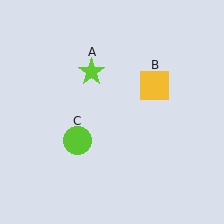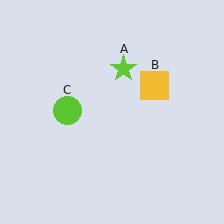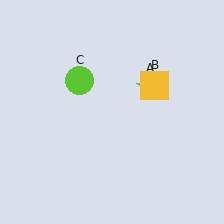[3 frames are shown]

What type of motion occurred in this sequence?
The lime star (object A), lime circle (object C) rotated clockwise around the center of the scene.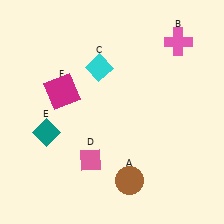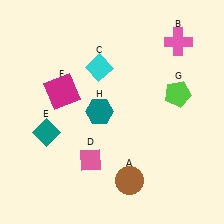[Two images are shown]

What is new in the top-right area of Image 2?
A lime pentagon (G) was added in the top-right area of Image 2.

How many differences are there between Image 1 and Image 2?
There are 2 differences between the two images.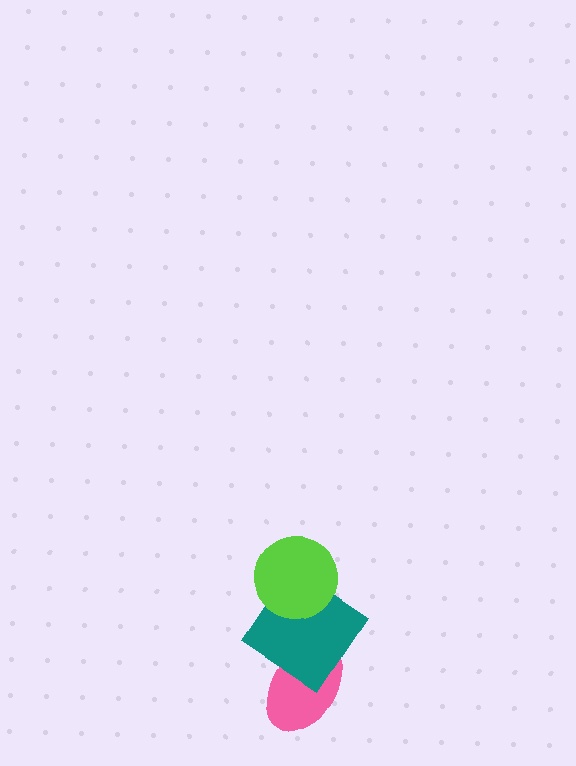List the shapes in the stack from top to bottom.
From top to bottom: the lime circle, the teal diamond, the pink ellipse.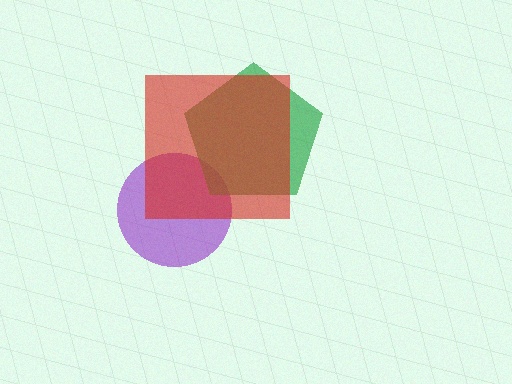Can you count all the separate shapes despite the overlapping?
Yes, there are 3 separate shapes.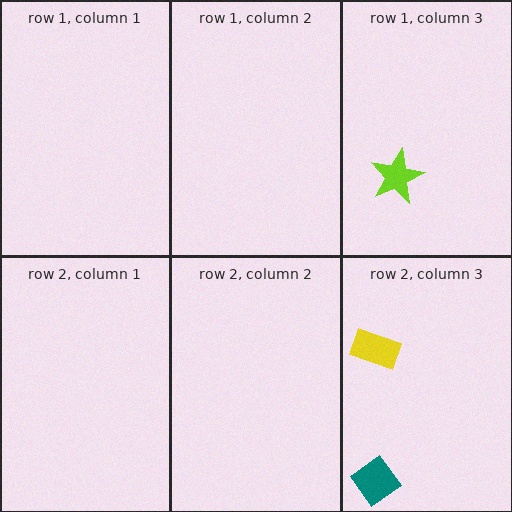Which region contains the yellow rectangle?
The row 2, column 3 region.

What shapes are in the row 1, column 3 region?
The lime star.